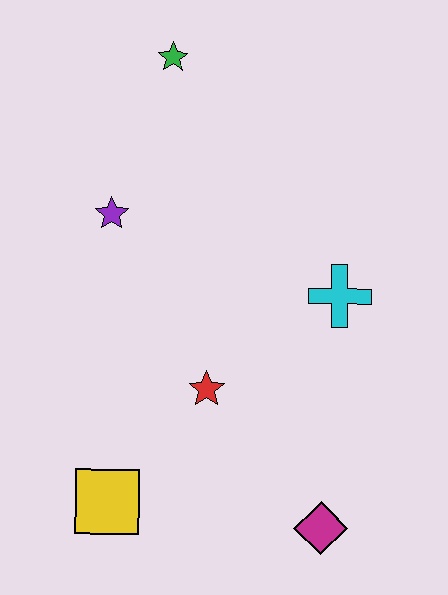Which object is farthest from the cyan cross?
The yellow square is farthest from the cyan cross.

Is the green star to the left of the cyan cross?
Yes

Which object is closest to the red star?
The yellow square is closest to the red star.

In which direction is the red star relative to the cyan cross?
The red star is to the left of the cyan cross.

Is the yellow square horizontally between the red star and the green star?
No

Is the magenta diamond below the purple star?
Yes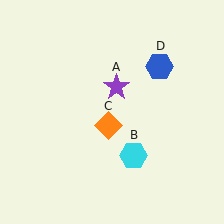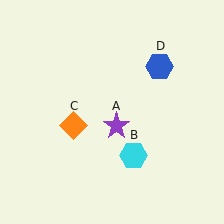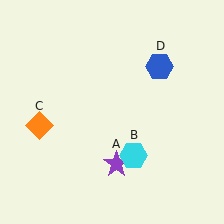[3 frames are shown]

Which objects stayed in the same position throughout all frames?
Cyan hexagon (object B) and blue hexagon (object D) remained stationary.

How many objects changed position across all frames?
2 objects changed position: purple star (object A), orange diamond (object C).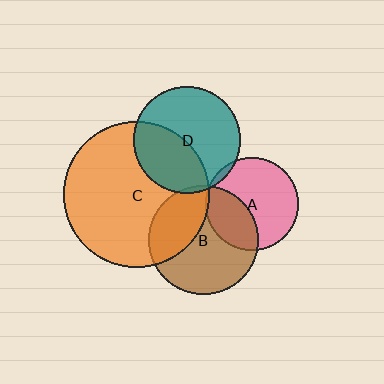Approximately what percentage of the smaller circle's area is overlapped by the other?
Approximately 35%.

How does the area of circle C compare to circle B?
Approximately 1.8 times.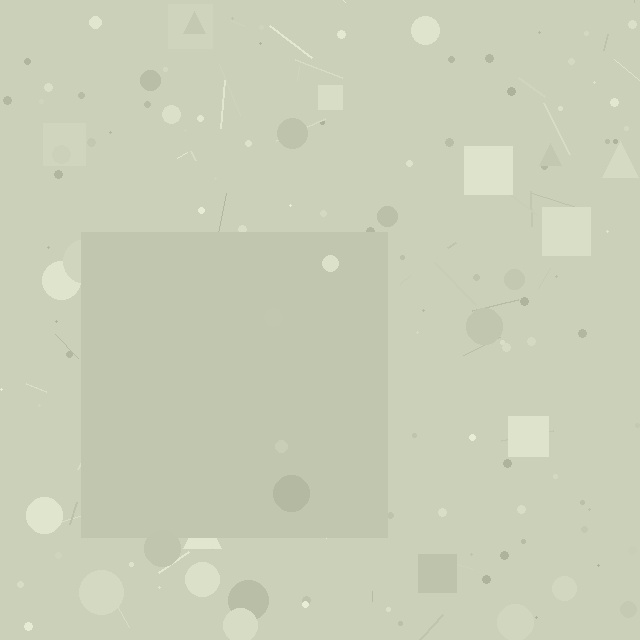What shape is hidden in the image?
A square is hidden in the image.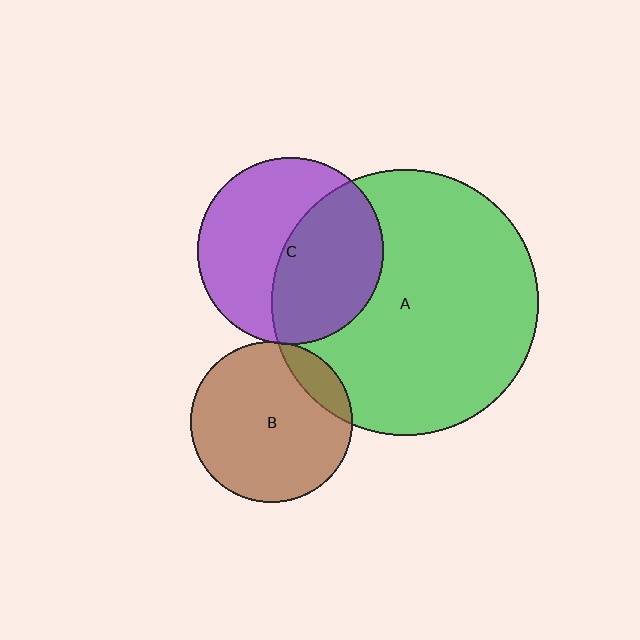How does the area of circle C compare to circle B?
Approximately 1.3 times.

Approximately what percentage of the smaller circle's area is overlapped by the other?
Approximately 5%.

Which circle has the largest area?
Circle A (green).